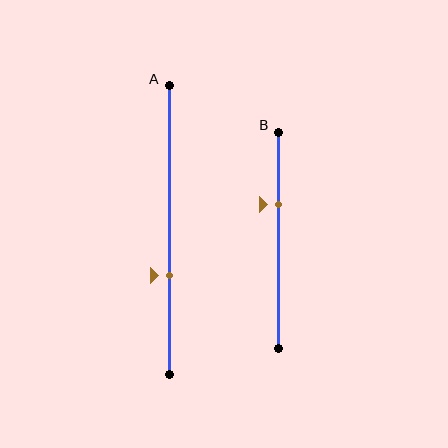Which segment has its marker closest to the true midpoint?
Segment A has its marker closest to the true midpoint.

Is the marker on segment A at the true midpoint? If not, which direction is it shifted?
No, the marker on segment A is shifted downward by about 16% of the segment length.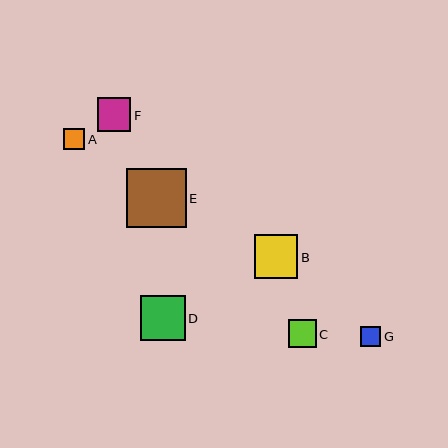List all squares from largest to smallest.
From largest to smallest: E, D, B, F, C, A, G.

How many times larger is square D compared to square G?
Square D is approximately 2.2 times the size of square G.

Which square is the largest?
Square E is the largest with a size of approximately 59 pixels.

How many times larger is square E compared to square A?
Square E is approximately 2.8 times the size of square A.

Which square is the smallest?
Square G is the smallest with a size of approximately 20 pixels.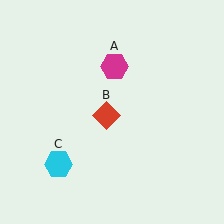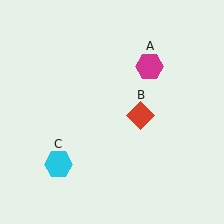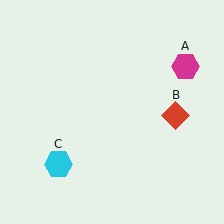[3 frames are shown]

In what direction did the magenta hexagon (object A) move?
The magenta hexagon (object A) moved right.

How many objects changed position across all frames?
2 objects changed position: magenta hexagon (object A), red diamond (object B).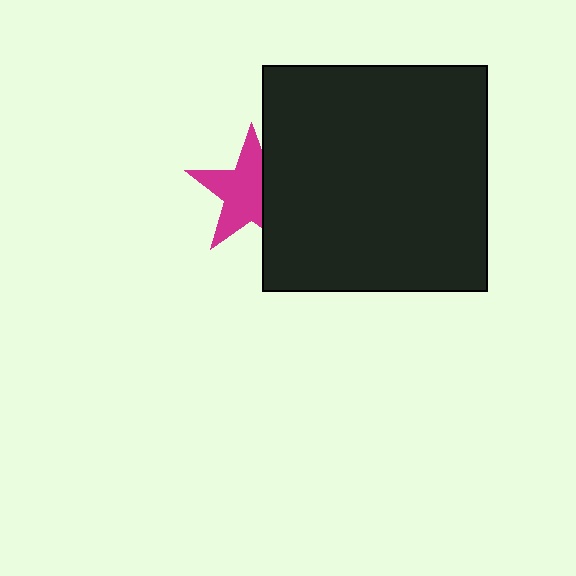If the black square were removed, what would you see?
You would see the complete magenta star.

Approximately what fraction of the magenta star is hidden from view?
Roughly 35% of the magenta star is hidden behind the black square.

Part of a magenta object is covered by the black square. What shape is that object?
It is a star.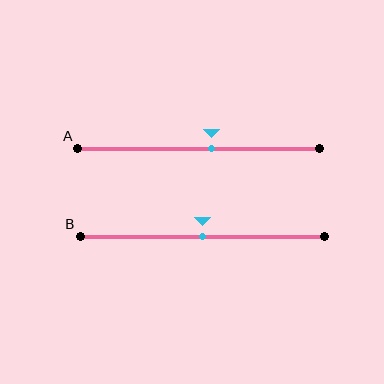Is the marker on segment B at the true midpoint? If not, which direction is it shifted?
Yes, the marker on segment B is at the true midpoint.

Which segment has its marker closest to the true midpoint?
Segment B has its marker closest to the true midpoint.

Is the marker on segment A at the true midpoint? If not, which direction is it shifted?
No, the marker on segment A is shifted to the right by about 5% of the segment length.